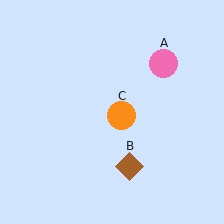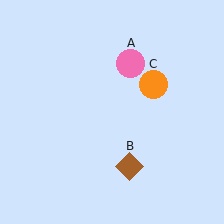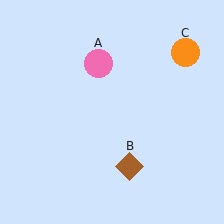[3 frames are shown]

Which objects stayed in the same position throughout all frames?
Brown diamond (object B) remained stationary.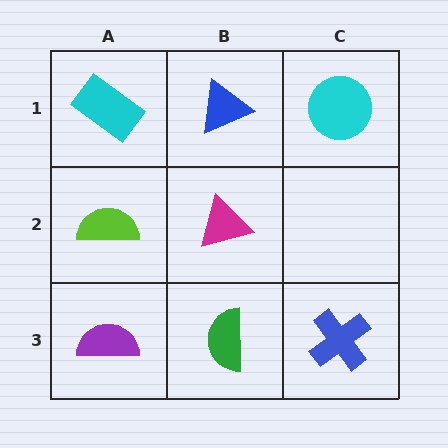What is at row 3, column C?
A blue cross.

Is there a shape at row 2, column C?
No, that cell is empty.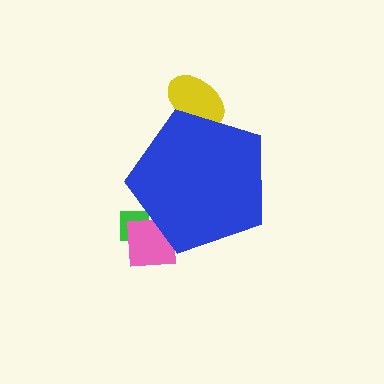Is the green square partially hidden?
Yes, the green square is partially hidden behind the blue pentagon.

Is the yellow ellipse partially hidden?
Yes, the yellow ellipse is partially hidden behind the blue pentagon.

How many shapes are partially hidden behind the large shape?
3 shapes are partially hidden.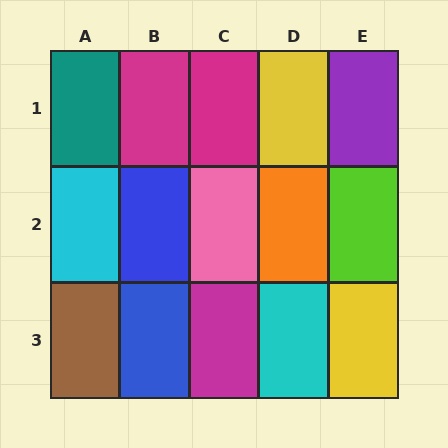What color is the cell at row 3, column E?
Yellow.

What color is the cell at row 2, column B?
Blue.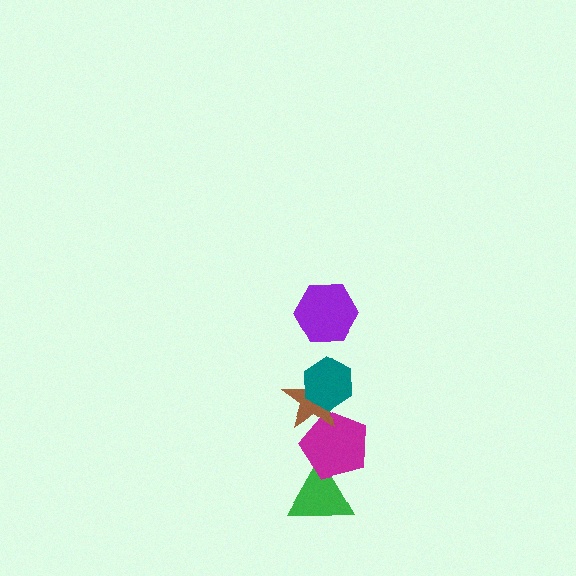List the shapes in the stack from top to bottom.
From top to bottom: the purple hexagon, the teal hexagon, the brown star, the magenta pentagon, the green triangle.